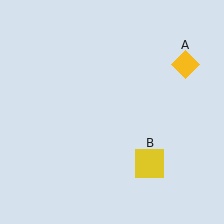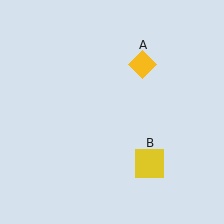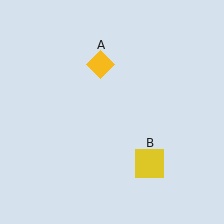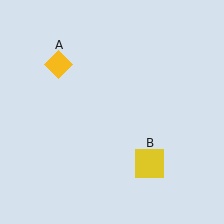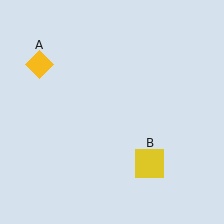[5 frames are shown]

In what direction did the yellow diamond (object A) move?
The yellow diamond (object A) moved left.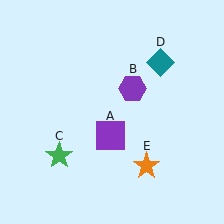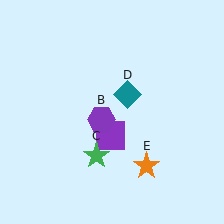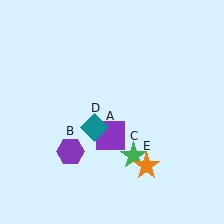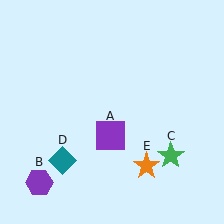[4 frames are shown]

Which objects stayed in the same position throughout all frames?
Purple square (object A) and orange star (object E) remained stationary.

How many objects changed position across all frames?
3 objects changed position: purple hexagon (object B), green star (object C), teal diamond (object D).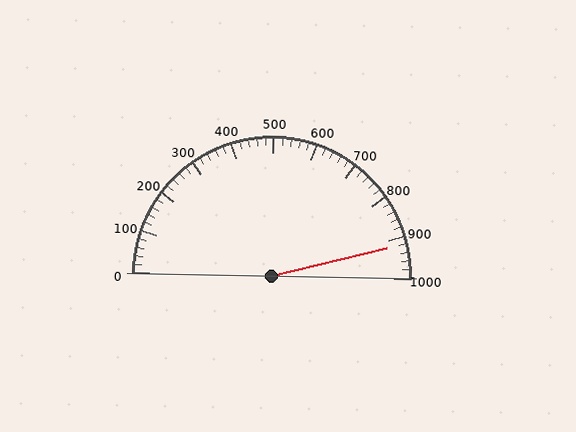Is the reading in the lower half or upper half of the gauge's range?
The reading is in the upper half of the range (0 to 1000).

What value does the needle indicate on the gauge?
The needle indicates approximately 920.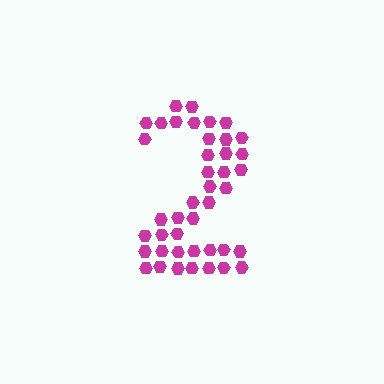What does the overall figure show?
The overall figure shows the digit 2.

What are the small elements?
The small elements are hexagons.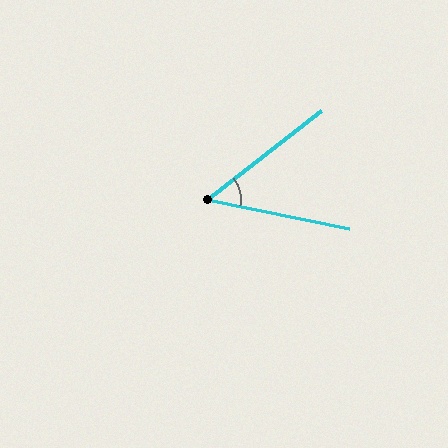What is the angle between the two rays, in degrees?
Approximately 50 degrees.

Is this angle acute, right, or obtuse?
It is acute.